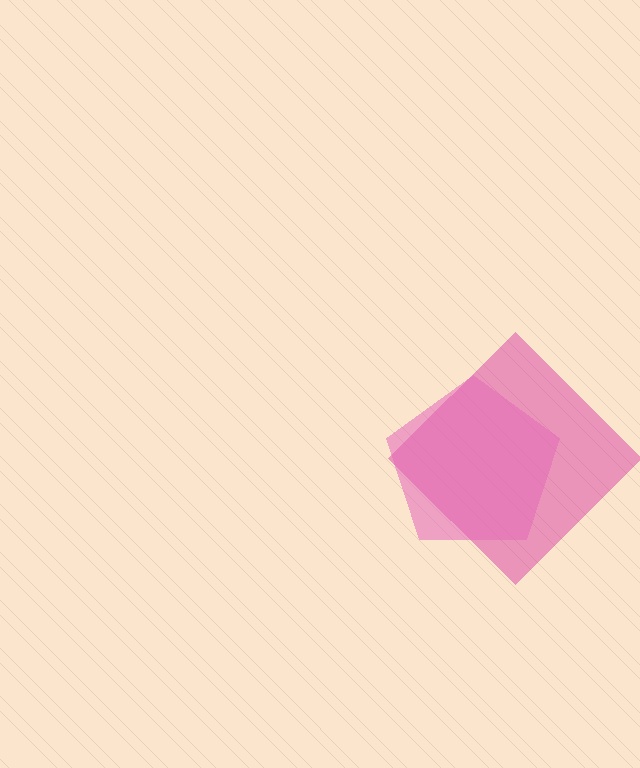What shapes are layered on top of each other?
The layered shapes are: a magenta diamond, a pink pentagon.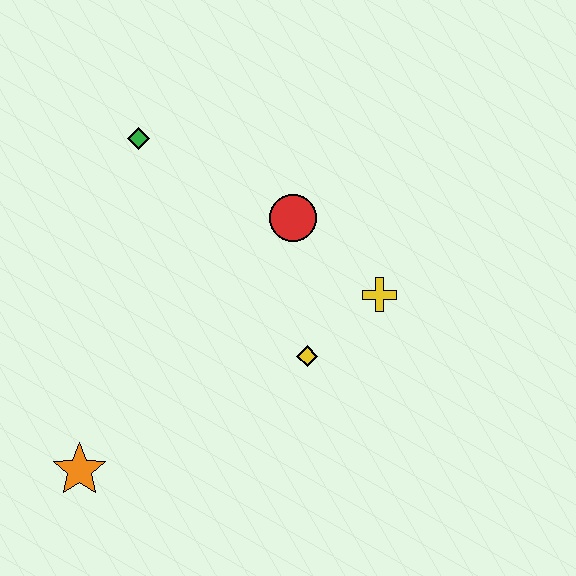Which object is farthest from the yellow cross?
The orange star is farthest from the yellow cross.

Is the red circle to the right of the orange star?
Yes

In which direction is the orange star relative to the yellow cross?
The orange star is to the left of the yellow cross.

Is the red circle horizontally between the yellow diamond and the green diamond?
Yes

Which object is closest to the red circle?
The yellow cross is closest to the red circle.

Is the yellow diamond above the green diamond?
No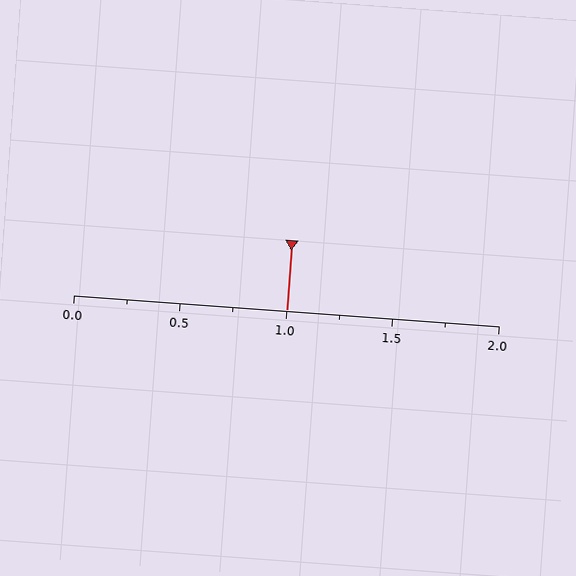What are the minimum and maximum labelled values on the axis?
The axis runs from 0.0 to 2.0.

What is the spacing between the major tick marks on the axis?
The major ticks are spaced 0.5 apart.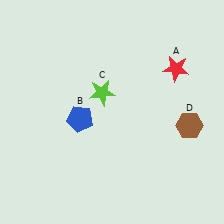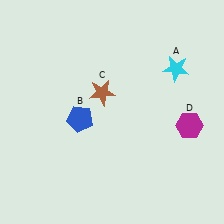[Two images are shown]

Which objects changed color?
A changed from red to cyan. C changed from lime to brown. D changed from brown to magenta.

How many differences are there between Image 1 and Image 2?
There are 3 differences between the two images.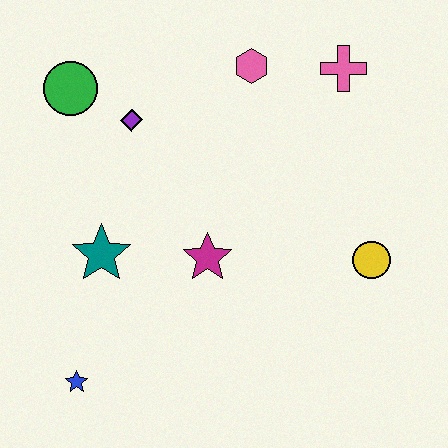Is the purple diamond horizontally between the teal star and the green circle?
No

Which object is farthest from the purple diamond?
The yellow circle is farthest from the purple diamond.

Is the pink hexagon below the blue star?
No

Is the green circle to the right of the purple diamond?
No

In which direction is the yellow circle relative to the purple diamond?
The yellow circle is to the right of the purple diamond.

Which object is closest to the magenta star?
The teal star is closest to the magenta star.